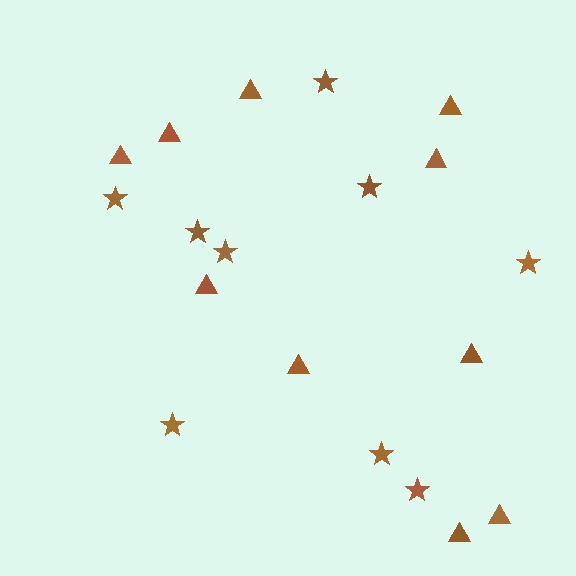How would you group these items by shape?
There are 2 groups: one group of triangles (10) and one group of stars (9).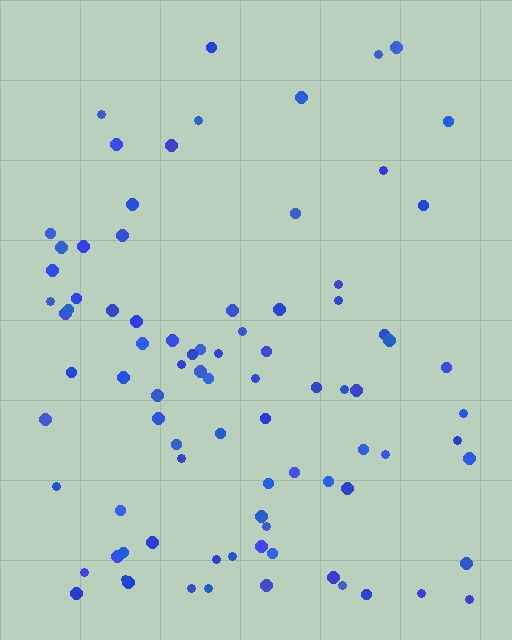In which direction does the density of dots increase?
From top to bottom, with the bottom side densest.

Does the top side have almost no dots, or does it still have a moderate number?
Still a moderate number, just noticeably fewer than the bottom.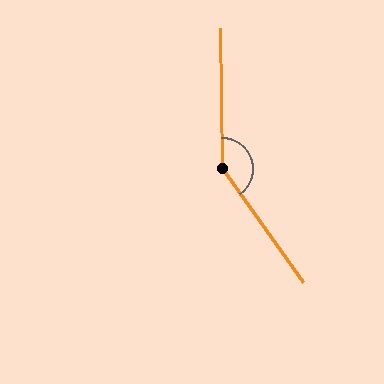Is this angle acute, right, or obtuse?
It is obtuse.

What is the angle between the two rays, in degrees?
Approximately 145 degrees.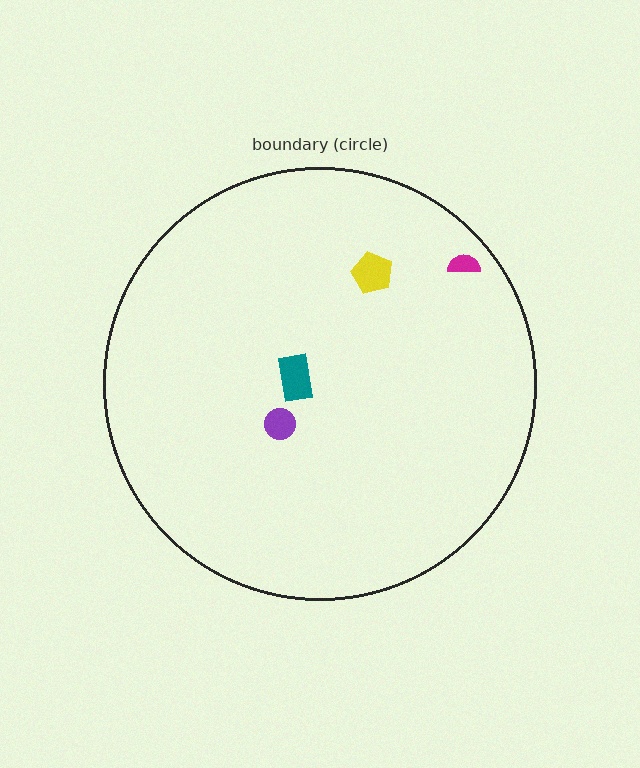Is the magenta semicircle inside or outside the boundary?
Inside.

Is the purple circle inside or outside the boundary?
Inside.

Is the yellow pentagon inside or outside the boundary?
Inside.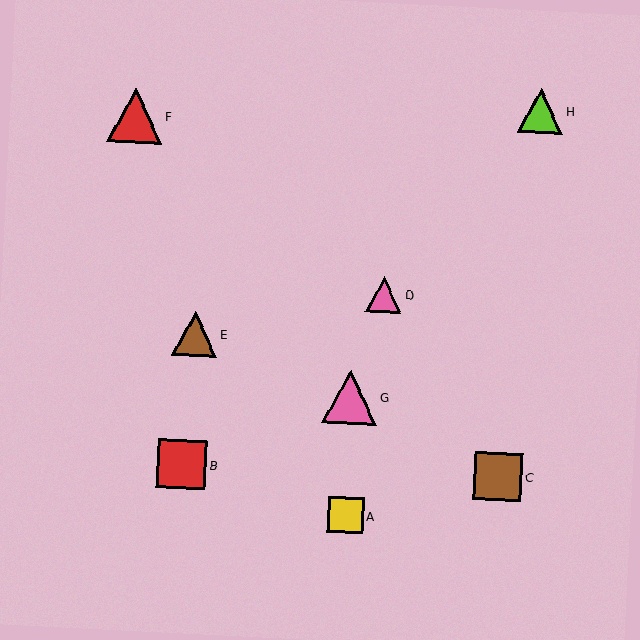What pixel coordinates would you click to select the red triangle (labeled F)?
Click at (135, 115) to select the red triangle F.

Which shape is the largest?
The red triangle (labeled F) is the largest.